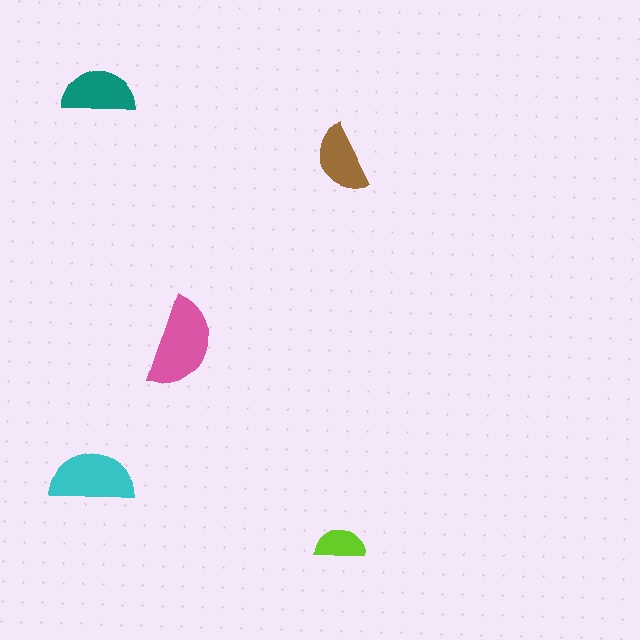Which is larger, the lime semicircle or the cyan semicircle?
The cyan one.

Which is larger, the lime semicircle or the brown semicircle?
The brown one.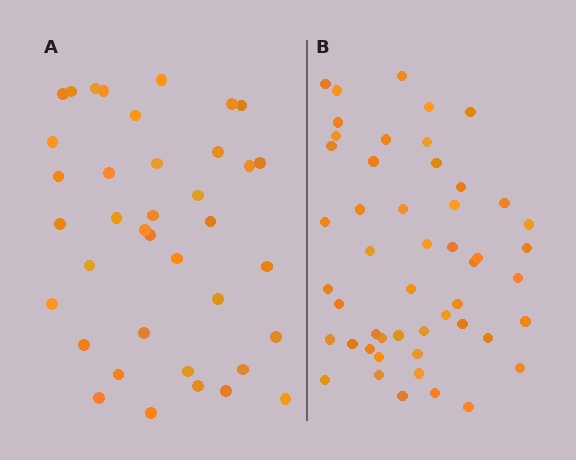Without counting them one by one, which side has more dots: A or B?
Region B (the right region) has more dots.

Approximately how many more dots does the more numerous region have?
Region B has roughly 12 or so more dots than region A.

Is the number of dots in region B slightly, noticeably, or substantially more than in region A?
Region B has noticeably more, but not dramatically so. The ratio is roughly 1.3 to 1.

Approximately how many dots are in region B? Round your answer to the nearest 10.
About 50 dots.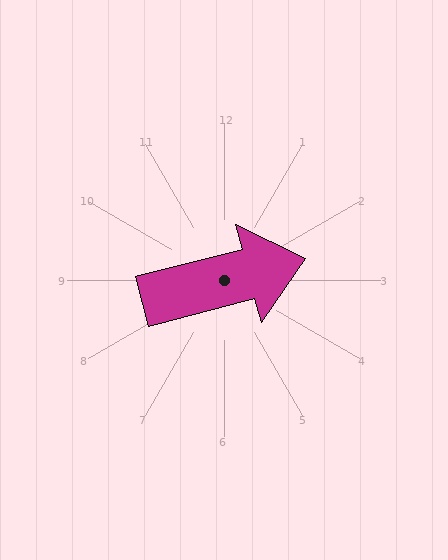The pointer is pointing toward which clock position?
Roughly 3 o'clock.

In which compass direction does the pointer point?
East.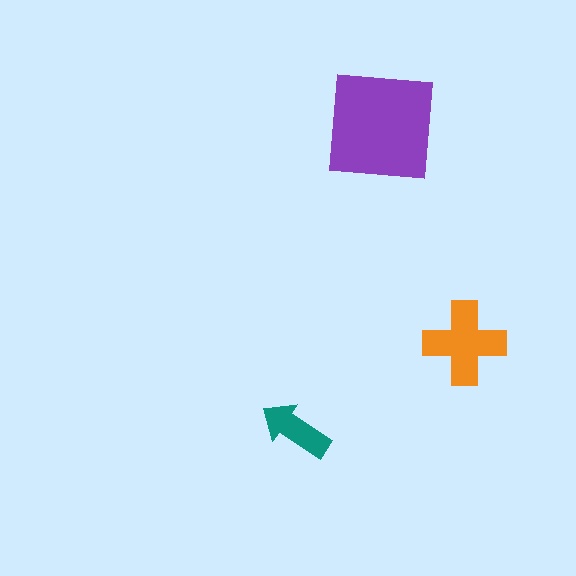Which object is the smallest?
The teal arrow.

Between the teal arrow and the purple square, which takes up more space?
The purple square.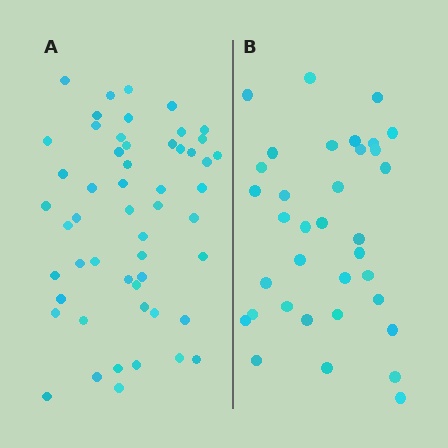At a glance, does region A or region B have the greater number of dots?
Region A (the left region) has more dots.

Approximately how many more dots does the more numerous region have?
Region A has approximately 20 more dots than region B.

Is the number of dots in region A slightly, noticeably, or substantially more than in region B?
Region A has substantially more. The ratio is roughly 1.5 to 1.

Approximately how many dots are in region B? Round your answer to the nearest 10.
About 40 dots. (The exact count is 35, which rounds to 40.)